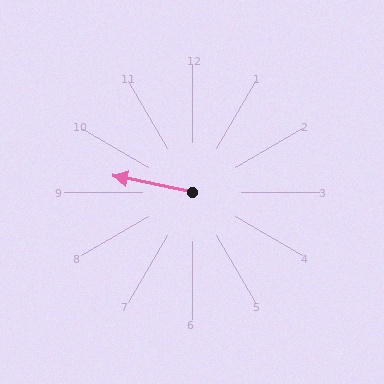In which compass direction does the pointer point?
West.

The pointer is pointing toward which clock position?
Roughly 9 o'clock.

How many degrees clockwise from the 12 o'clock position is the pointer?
Approximately 282 degrees.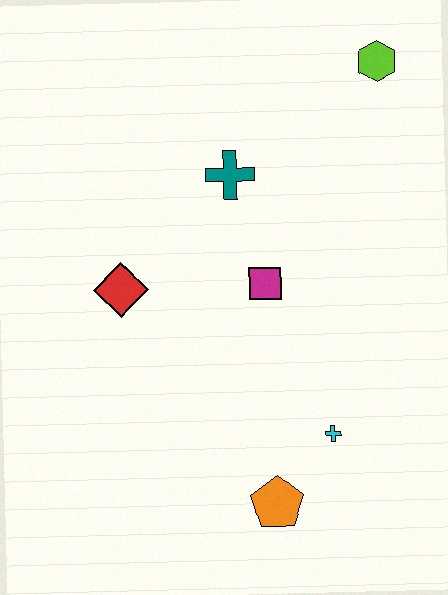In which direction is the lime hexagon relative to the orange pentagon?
The lime hexagon is above the orange pentagon.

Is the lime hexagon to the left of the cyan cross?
No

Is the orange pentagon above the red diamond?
No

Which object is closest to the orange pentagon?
The cyan cross is closest to the orange pentagon.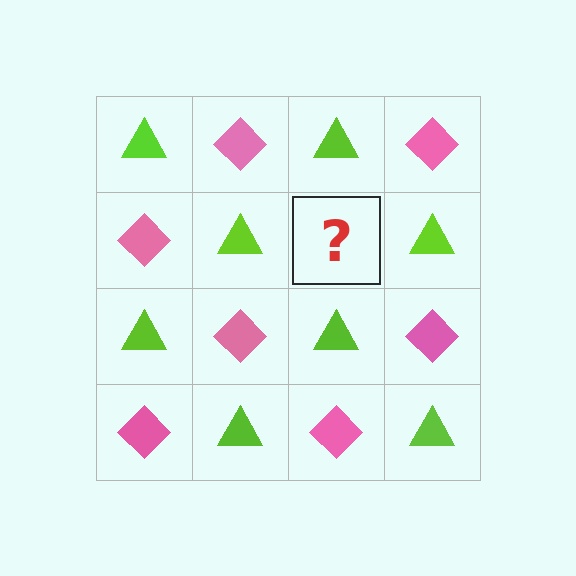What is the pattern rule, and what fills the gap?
The rule is that it alternates lime triangle and pink diamond in a checkerboard pattern. The gap should be filled with a pink diamond.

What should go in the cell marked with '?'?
The missing cell should contain a pink diamond.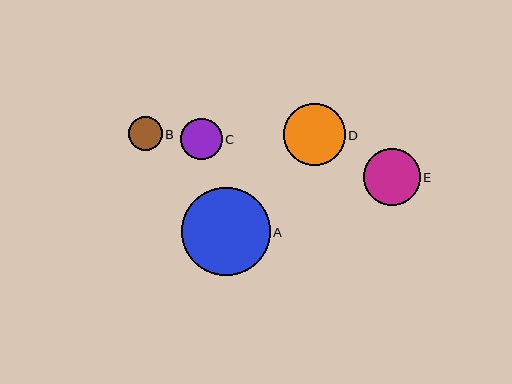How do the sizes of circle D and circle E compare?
Circle D and circle E are approximately the same size.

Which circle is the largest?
Circle A is the largest with a size of approximately 89 pixels.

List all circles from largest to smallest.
From largest to smallest: A, D, E, C, B.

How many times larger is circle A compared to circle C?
Circle A is approximately 2.1 times the size of circle C.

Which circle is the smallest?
Circle B is the smallest with a size of approximately 34 pixels.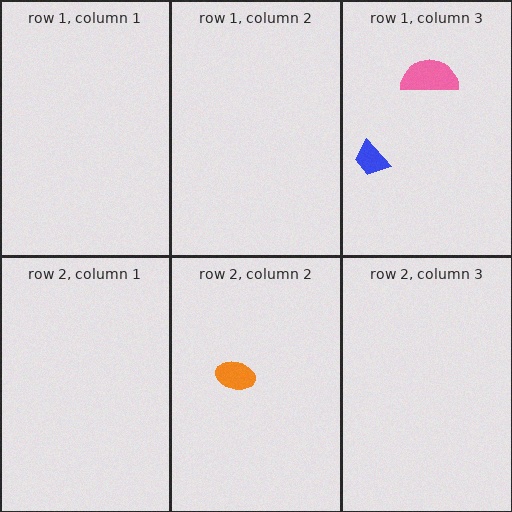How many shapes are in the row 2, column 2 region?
1.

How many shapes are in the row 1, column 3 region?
2.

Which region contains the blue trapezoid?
The row 1, column 3 region.